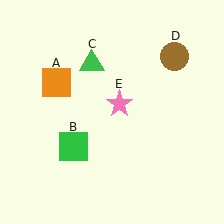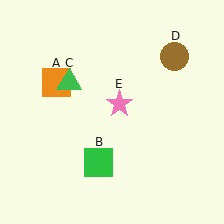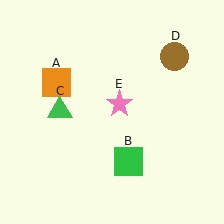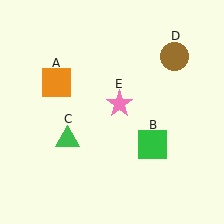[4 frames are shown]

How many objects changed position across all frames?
2 objects changed position: green square (object B), green triangle (object C).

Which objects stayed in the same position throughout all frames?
Orange square (object A) and brown circle (object D) and pink star (object E) remained stationary.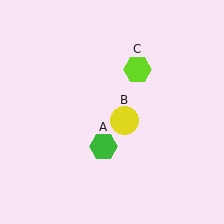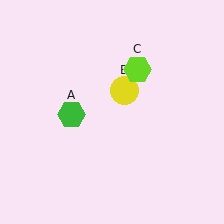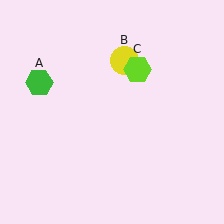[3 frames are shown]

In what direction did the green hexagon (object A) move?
The green hexagon (object A) moved up and to the left.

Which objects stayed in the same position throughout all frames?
Lime hexagon (object C) remained stationary.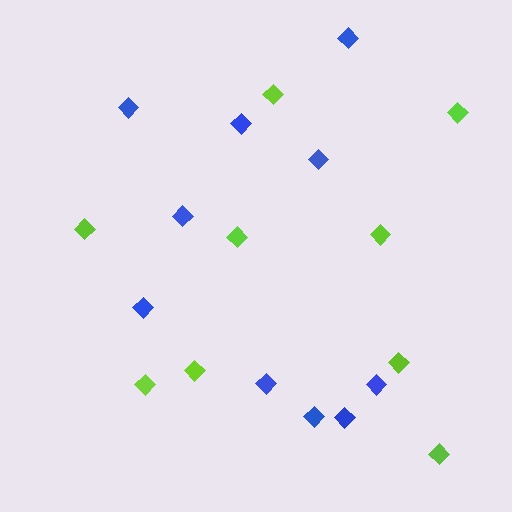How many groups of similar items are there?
There are 2 groups: one group of blue diamonds (10) and one group of lime diamonds (9).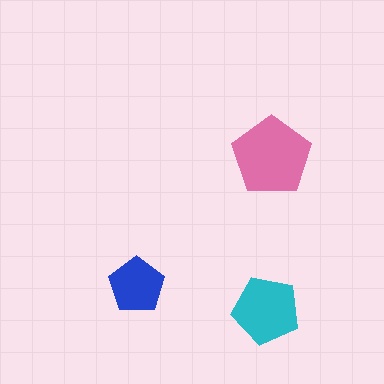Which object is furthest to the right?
The pink pentagon is rightmost.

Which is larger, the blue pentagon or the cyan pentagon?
The cyan one.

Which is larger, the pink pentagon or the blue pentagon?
The pink one.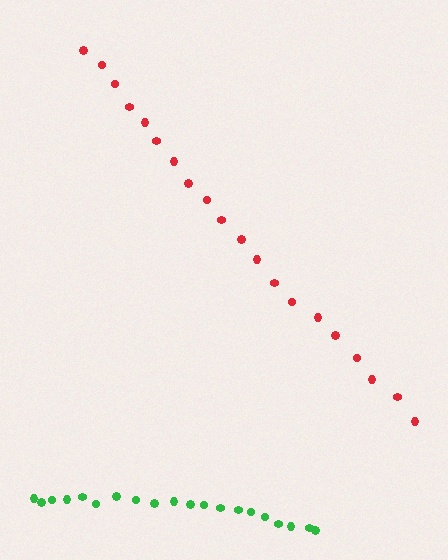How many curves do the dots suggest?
There are 2 distinct paths.